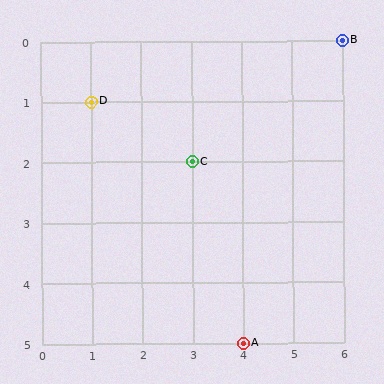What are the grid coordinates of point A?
Point A is at grid coordinates (4, 5).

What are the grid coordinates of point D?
Point D is at grid coordinates (1, 1).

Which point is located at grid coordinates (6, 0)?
Point B is at (6, 0).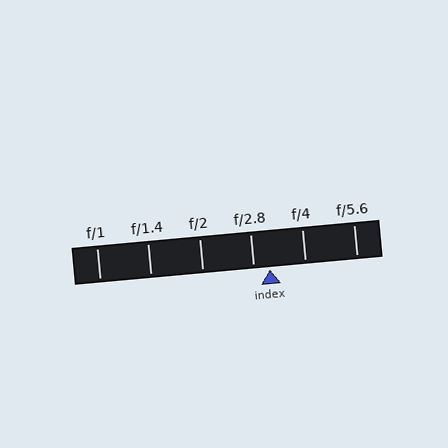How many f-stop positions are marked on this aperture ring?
There are 6 f-stop positions marked.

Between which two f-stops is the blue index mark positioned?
The index mark is between f/2.8 and f/4.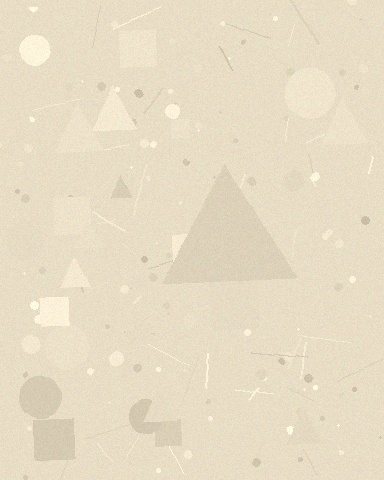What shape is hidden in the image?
A triangle is hidden in the image.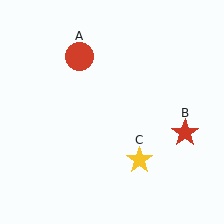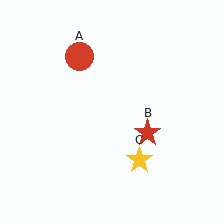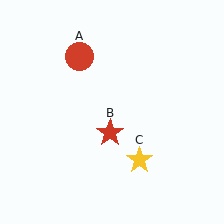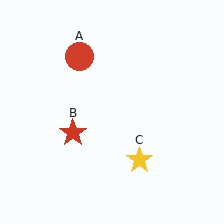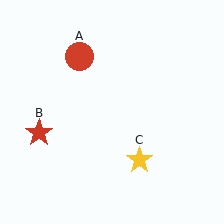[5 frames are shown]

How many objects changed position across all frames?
1 object changed position: red star (object B).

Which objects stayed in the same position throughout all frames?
Red circle (object A) and yellow star (object C) remained stationary.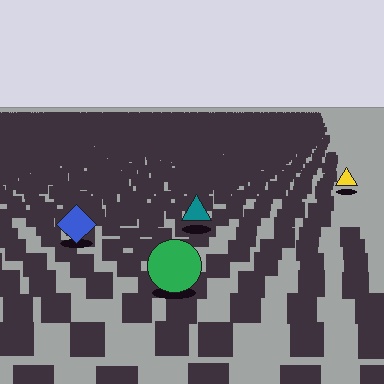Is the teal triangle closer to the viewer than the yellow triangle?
Yes. The teal triangle is closer — you can tell from the texture gradient: the ground texture is coarser near it.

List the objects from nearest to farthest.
From nearest to farthest: the green circle, the blue diamond, the teal triangle, the yellow triangle.